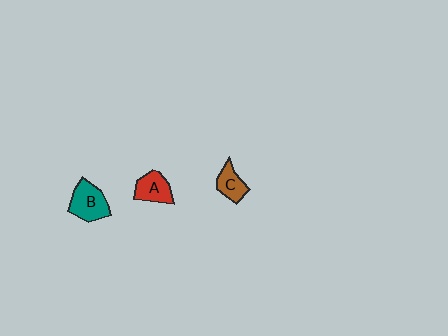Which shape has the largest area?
Shape B (teal).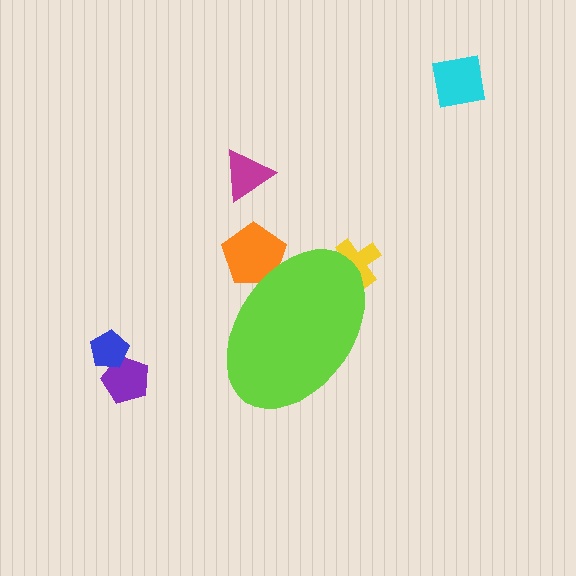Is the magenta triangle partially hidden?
No, the magenta triangle is fully visible.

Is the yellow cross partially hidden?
Yes, the yellow cross is partially hidden behind the lime ellipse.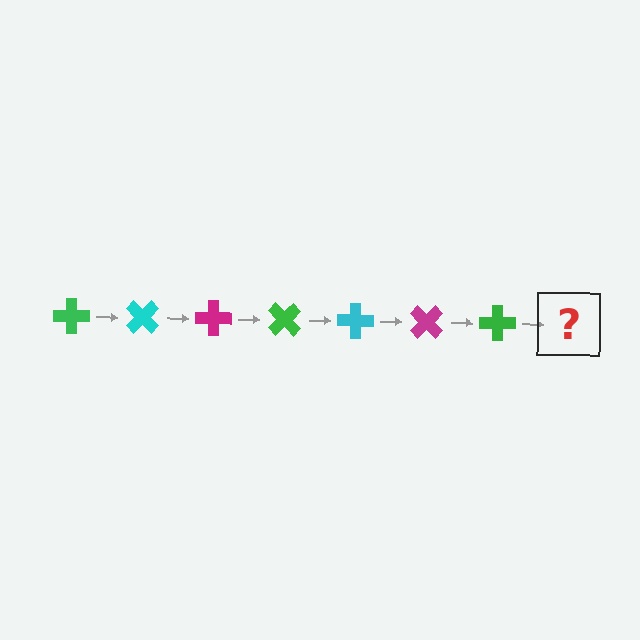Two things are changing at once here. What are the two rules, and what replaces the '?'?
The two rules are that it rotates 45 degrees each step and the color cycles through green, cyan, and magenta. The '?' should be a cyan cross, rotated 315 degrees from the start.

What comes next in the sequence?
The next element should be a cyan cross, rotated 315 degrees from the start.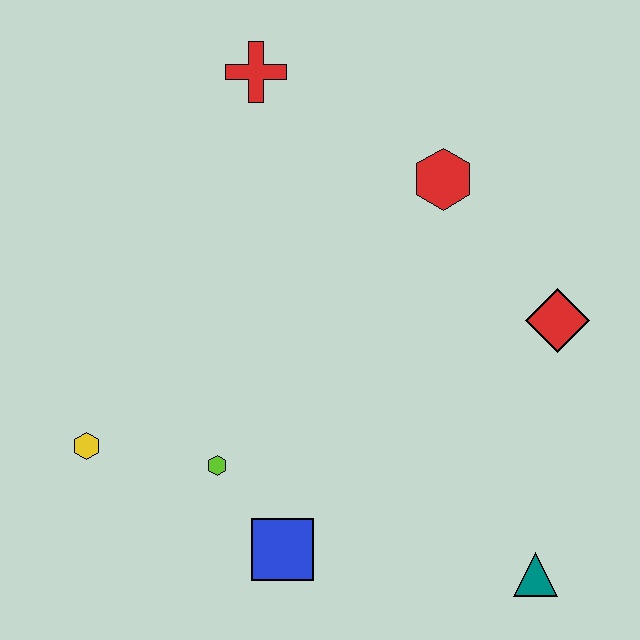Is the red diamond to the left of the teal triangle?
No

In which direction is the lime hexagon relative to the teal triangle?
The lime hexagon is to the left of the teal triangle.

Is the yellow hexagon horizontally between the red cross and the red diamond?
No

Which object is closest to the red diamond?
The red hexagon is closest to the red diamond.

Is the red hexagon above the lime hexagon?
Yes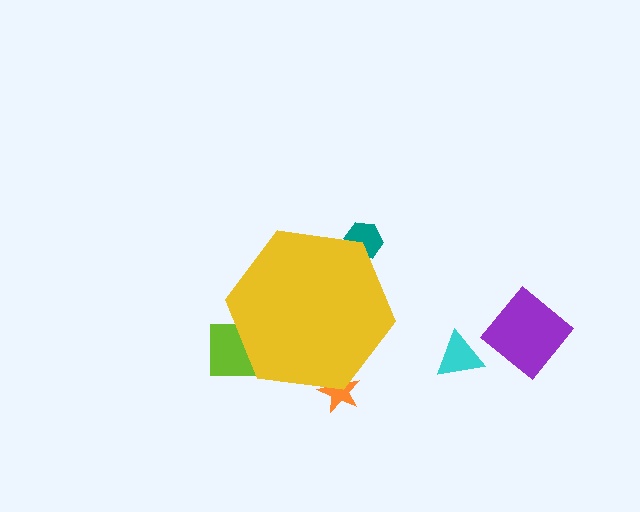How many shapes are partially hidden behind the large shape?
3 shapes are partially hidden.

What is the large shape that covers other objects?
A yellow hexagon.